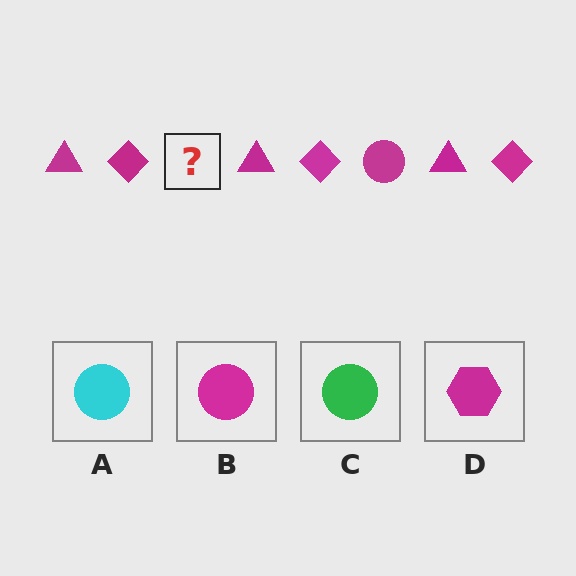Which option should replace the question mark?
Option B.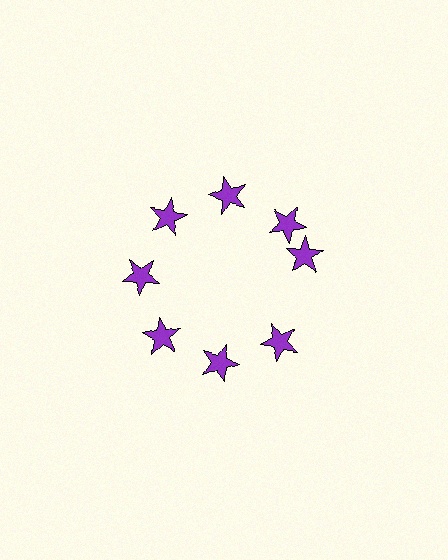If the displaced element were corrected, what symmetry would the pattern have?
It would have 8-fold rotational symmetry — the pattern would map onto itself every 45 degrees.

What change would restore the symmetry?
The symmetry would be restored by rotating it back into even spacing with its neighbors so that all 8 stars sit at equal angles and equal distance from the center.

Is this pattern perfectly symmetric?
No. The 8 purple stars are arranged in a ring, but one element near the 3 o'clock position is rotated out of alignment along the ring, breaking the 8-fold rotational symmetry.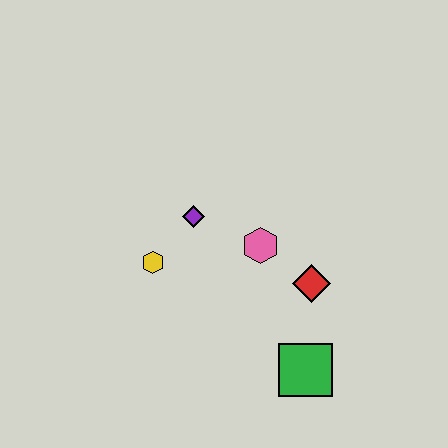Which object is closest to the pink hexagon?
The red diamond is closest to the pink hexagon.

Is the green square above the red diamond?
No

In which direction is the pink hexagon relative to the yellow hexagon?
The pink hexagon is to the right of the yellow hexagon.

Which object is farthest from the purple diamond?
The green square is farthest from the purple diamond.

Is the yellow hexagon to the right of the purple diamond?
No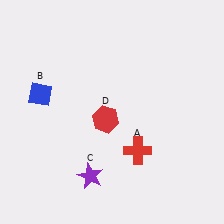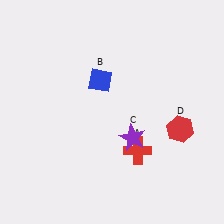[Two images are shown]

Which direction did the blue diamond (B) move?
The blue diamond (B) moved right.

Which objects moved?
The objects that moved are: the blue diamond (B), the purple star (C), the red hexagon (D).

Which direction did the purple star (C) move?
The purple star (C) moved right.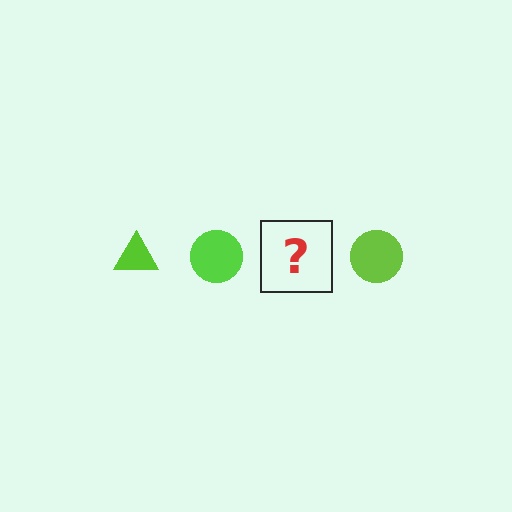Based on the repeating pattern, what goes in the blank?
The blank should be a lime triangle.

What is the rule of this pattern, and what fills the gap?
The rule is that the pattern cycles through triangle, circle shapes in lime. The gap should be filled with a lime triangle.